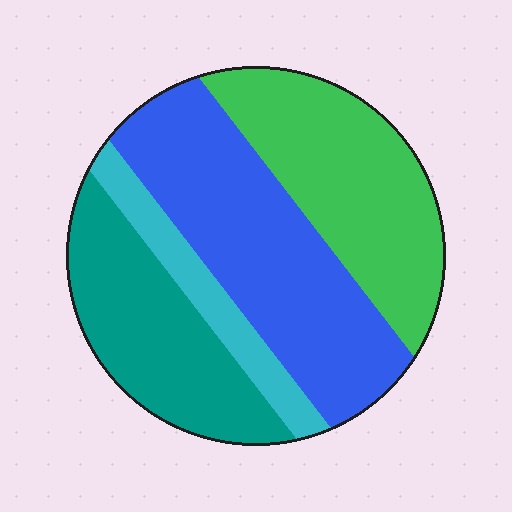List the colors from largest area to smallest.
From largest to smallest: blue, green, teal, cyan.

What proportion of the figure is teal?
Teal covers 24% of the figure.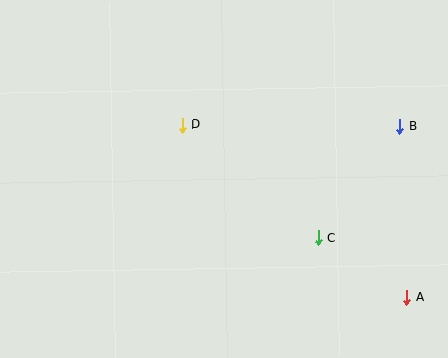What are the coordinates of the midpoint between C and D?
The midpoint between C and D is at (250, 182).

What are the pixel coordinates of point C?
Point C is at (318, 238).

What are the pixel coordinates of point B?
Point B is at (400, 126).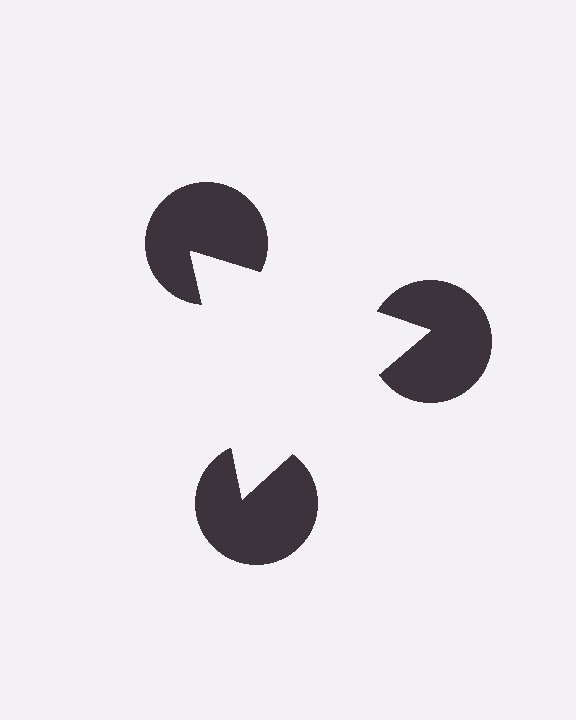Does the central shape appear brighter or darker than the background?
It typically appears slightly brighter than the background, even though no actual brightness change is drawn.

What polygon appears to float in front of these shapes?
An illusory triangle — its edges are inferred from the aligned wedge cuts in the pac-man discs, not physically drawn.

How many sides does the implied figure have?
3 sides.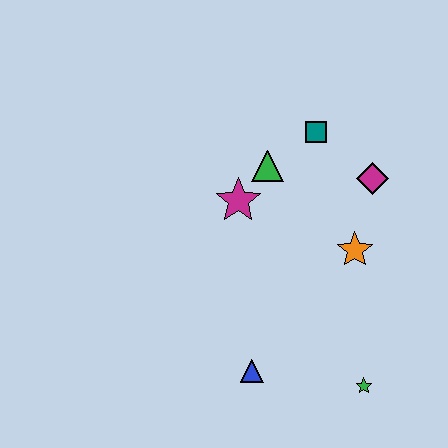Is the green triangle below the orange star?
No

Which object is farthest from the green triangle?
The green star is farthest from the green triangle.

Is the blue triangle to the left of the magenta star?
No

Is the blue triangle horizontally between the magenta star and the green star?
Yes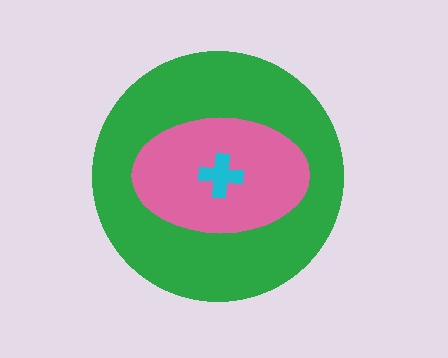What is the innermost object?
The cyan cross.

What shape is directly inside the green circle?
The pink ellipse.